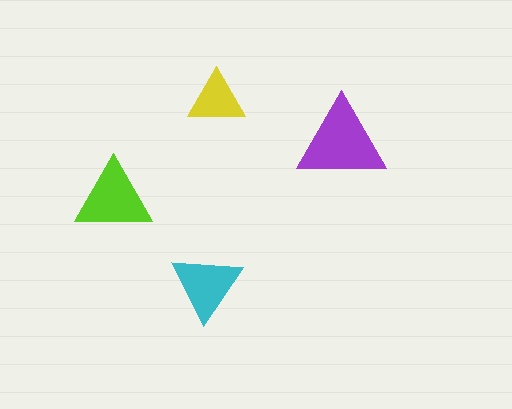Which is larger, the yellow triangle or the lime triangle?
The lime one.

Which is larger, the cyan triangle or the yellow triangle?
The cyan one.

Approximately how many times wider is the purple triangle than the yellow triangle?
About 1.5 times wider.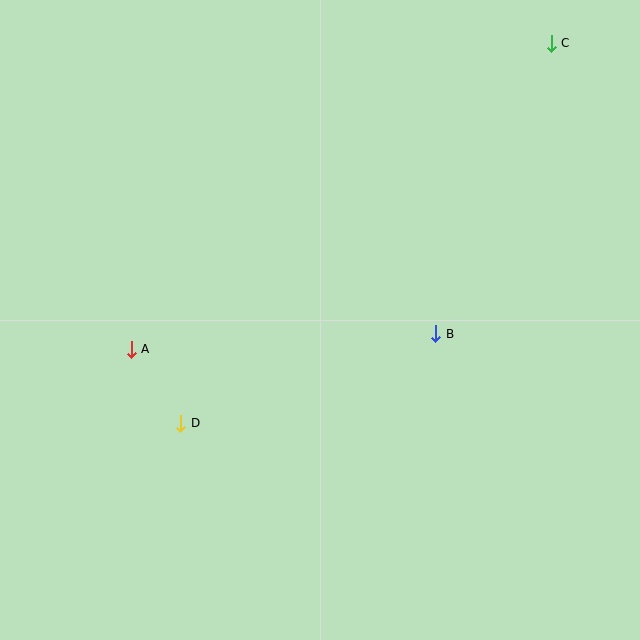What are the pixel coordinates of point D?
Point D is at (181, 423).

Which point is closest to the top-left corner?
Point A is closest to the top-left corner.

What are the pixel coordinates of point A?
Point A is at (131, 349).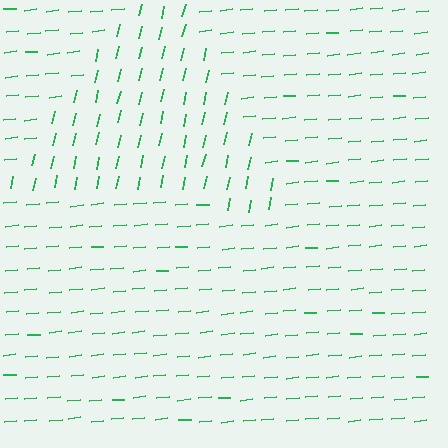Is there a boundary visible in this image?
Yes, there is a texture boundary formed by a change in line orientation.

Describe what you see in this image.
The image is filled with small green line segments. A triangle region in the image has lines oriented differently from the surrounding lines, creating a visible texture boundary.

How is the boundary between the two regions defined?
The boundary is defined purely by a change in line orientation (approximately 72 degrees difference). All lines are the same color and thickness.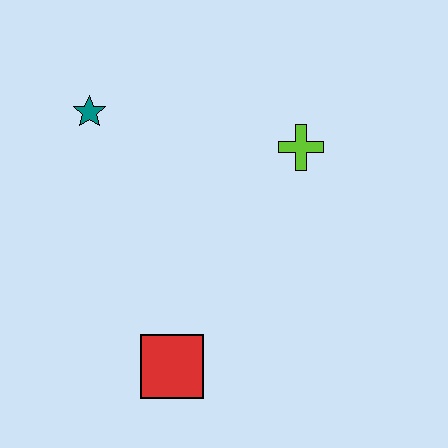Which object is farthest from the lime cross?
The red square is farthest from the lime cross.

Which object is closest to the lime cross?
The teal star is closest to the lime cross.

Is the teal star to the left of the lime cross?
Yes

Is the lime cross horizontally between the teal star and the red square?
No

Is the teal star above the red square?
Yes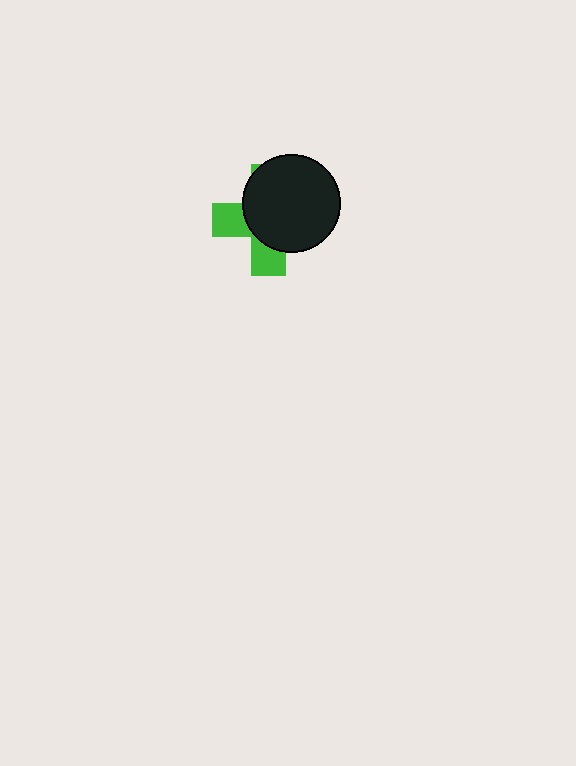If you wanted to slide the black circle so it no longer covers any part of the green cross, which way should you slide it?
Slide it toward the upper-right — that is the most direct way to separate the two shapes.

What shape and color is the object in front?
The object in front is a black circle.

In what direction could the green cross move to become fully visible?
The green cross could move toward the lower-left. That would shift it out from behind the black circle entirely.